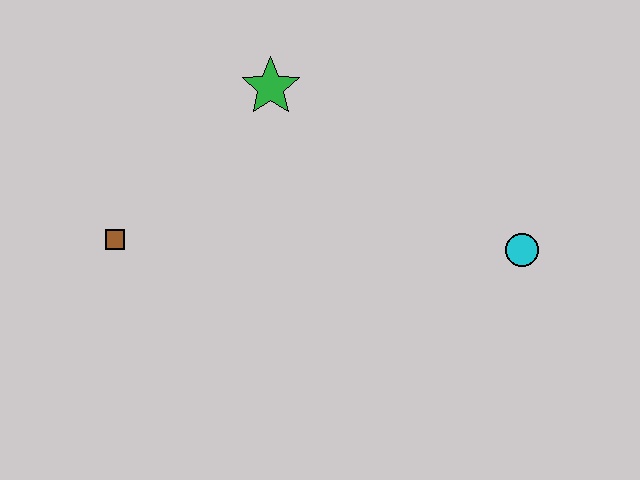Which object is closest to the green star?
The brown square is closest to the green star.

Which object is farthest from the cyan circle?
The brown square is farthest from the cyan circle.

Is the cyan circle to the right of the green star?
Yes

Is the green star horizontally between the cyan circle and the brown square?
Yes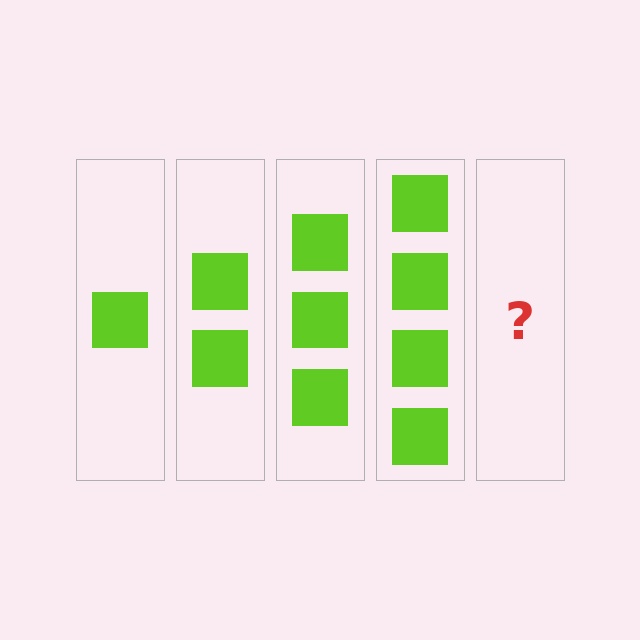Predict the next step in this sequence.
The next step is 5 squares.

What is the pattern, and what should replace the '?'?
The pattern is that each step adds one more square. The '?' should be 5 squares.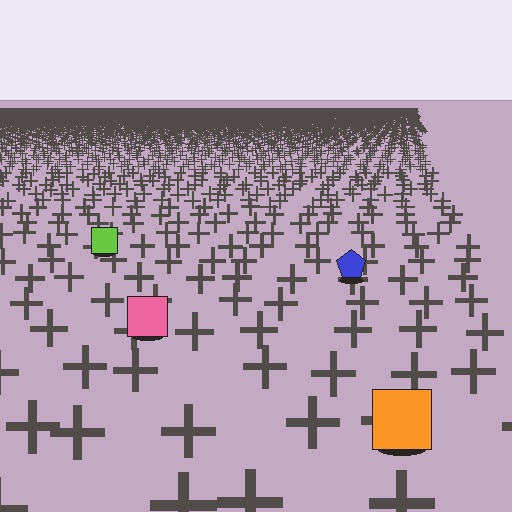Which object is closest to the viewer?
The orange square is closest. The texture marks near it are larger and more spread out.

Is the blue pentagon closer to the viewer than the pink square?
No. The pink square is closer — you can tell from the texture gradient: the ground texture is coarser near it.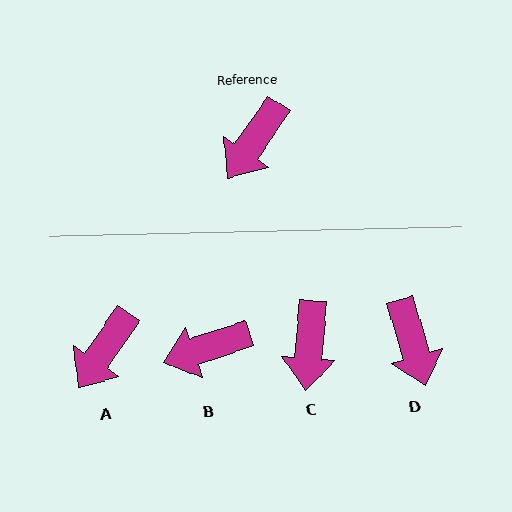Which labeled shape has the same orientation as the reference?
A.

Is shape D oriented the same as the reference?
No, it is off by about 51 degrees.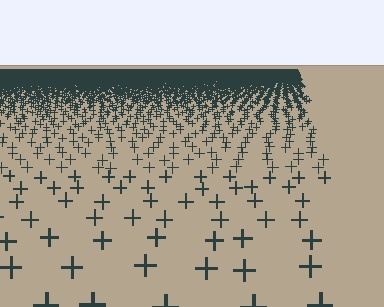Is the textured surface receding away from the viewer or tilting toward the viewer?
The surface is receding away from the viewer. Texture elements get smaller and denser toward the top.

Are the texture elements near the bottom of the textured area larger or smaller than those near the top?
Larger. Near the bottom, elements are closer to the viewer and appear at a bigger on-screen size.